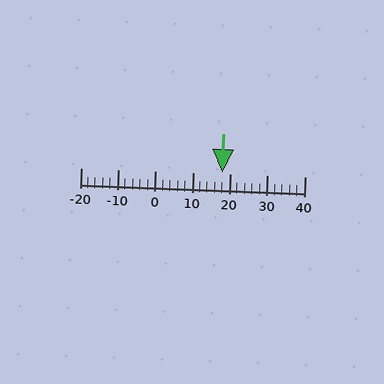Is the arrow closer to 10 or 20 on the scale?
The arrow is closer to 20.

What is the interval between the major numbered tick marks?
The major tick marks are spaced 10 units apart.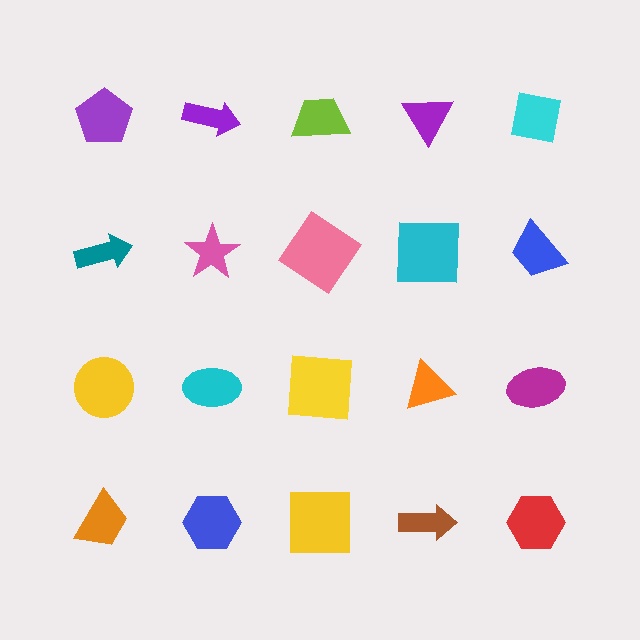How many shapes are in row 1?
5 shapes.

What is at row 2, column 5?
A blue trapezoid.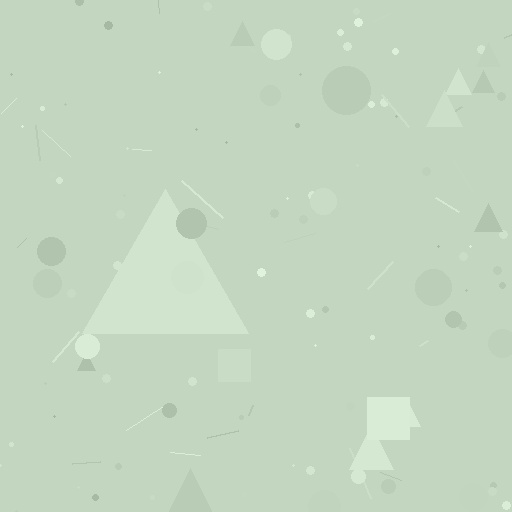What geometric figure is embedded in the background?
A triangle is embedded in the background.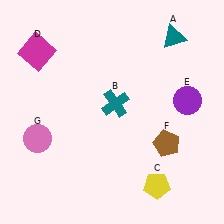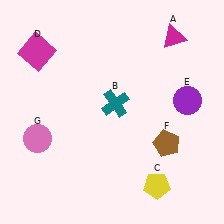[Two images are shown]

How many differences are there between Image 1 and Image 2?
There is 1 difference between the two images.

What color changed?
The triangle (A) changed from teal in Image 1 to magenta in Image 2.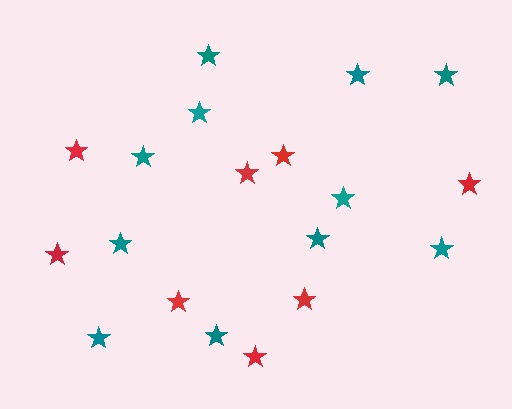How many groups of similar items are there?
There are 2 groups: one group of red stars (8) and one group of teal stars (11).